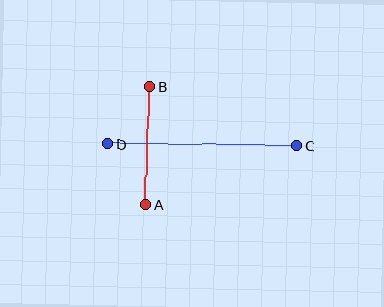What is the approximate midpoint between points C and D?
The midpoint is at approximately (202, 145) pixels.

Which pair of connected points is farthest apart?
Points C and D are farthest apart.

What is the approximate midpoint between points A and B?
The midpoint is at approximately (148, 146) pixels.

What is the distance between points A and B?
The distance is approximately 118 pixels.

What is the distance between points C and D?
The distance is approximately 189 pixels.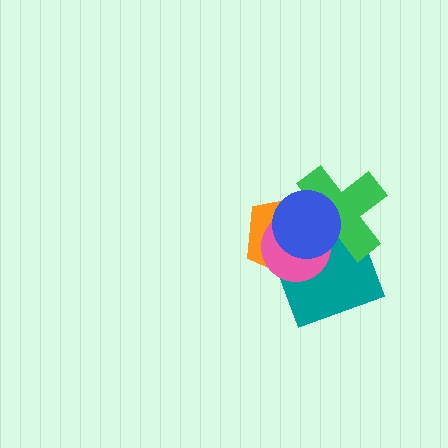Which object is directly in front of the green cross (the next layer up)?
The pink circle is directly in front of the green cross.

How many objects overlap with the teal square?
4 objects overlap with the teal square.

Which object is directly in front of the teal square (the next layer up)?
The orange pentagon is directly in front of the teal square.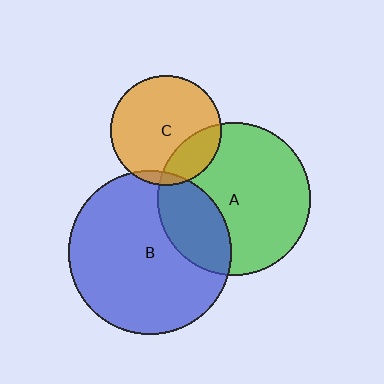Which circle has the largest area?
Circle B (blue).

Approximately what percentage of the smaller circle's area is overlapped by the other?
Approximately 25%.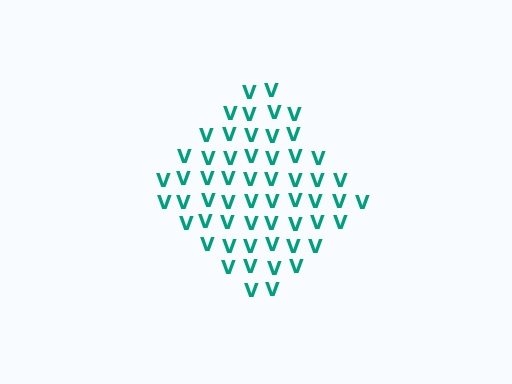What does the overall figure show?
The overall figure shows a diamond.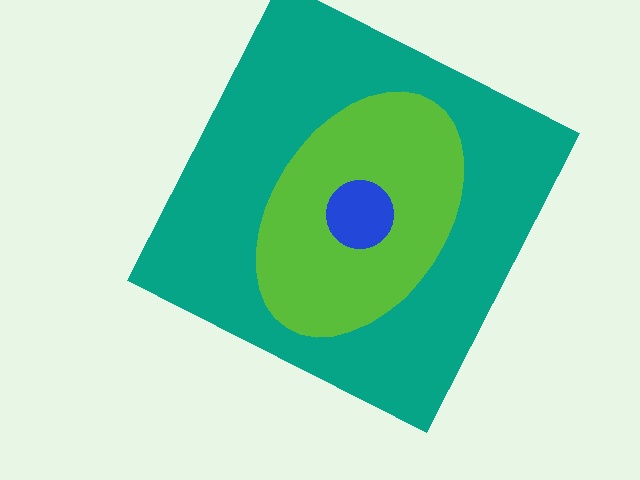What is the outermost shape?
The teal square.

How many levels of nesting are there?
3.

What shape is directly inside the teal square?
The lime ellipse.